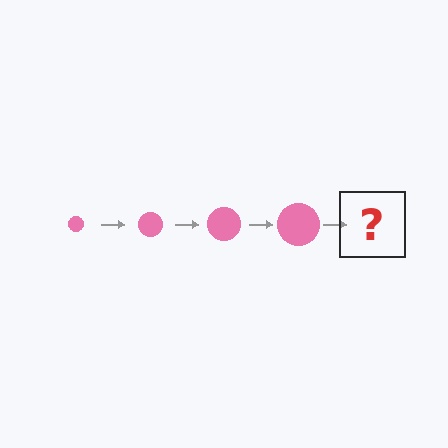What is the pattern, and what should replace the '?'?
The pattern is that the circle gets progressively larger each step. The '?' should be a pink circle, larger than the previous one.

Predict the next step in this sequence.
The next step is a pink circle, larger than the previous one.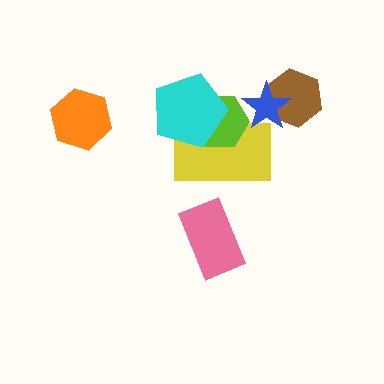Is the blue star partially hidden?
No, no other shape covers it.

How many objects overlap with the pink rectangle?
0 objects overlap with the pink rectangle.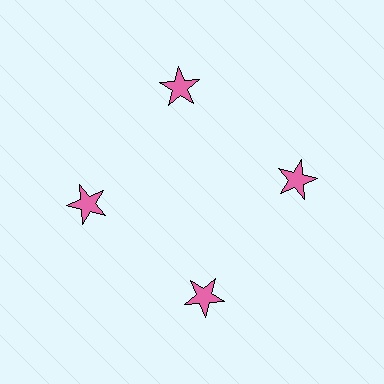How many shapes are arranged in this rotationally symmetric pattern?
There are 4 shapes, arranged in 4 groups of 1.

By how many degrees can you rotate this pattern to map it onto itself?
The pattern maps onto itself every 90 degrees of rotation.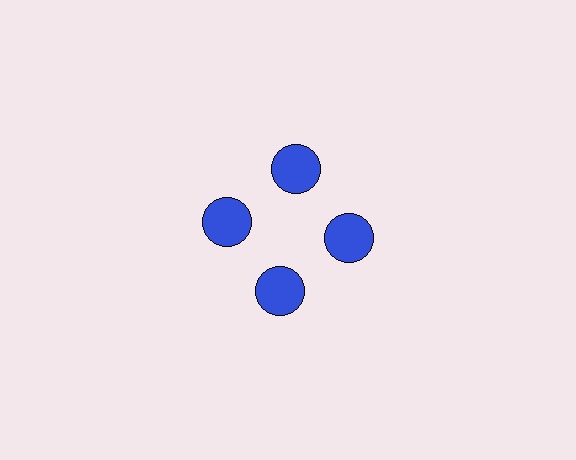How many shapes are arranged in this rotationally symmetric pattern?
There are 4 shapes, arranged in 4 groups of 1.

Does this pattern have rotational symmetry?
Yes, this pattern has 4-fold rotational symmetry. It looks the same after rotating 90 degrees around the center.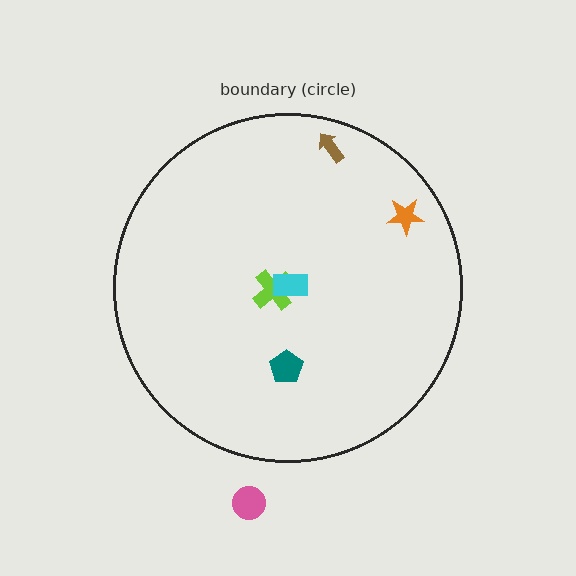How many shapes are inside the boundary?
5 inside, 1 outside.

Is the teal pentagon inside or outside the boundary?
Inside.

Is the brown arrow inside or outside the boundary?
Inside.